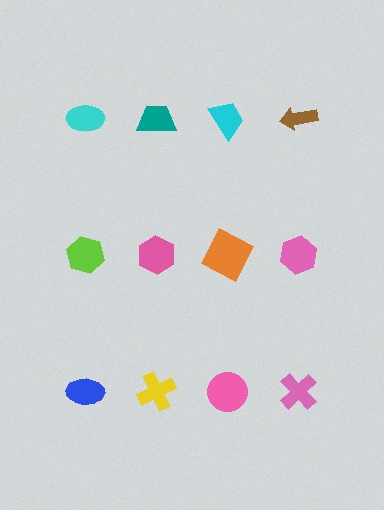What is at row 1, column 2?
A teal trapezoid.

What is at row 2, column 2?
A pink hexagon.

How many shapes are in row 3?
4 shapes.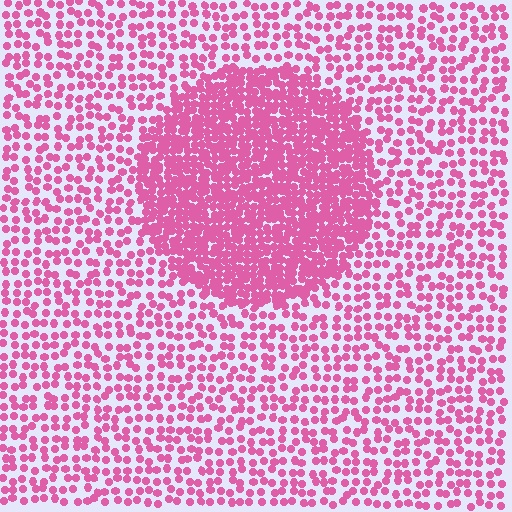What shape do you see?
I see a circle.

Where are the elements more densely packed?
The elements are more densely packed inside the circle boundary.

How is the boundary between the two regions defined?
The boundary is defined by a change in element density (approximately 2.3x ratio). All elements are the same color, size, and shape.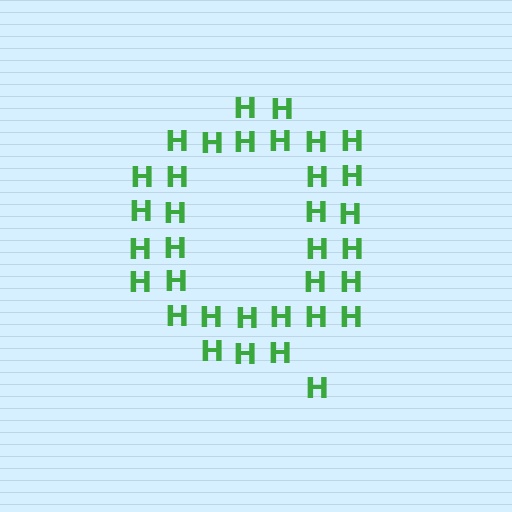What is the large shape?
The large shape is the letter Q.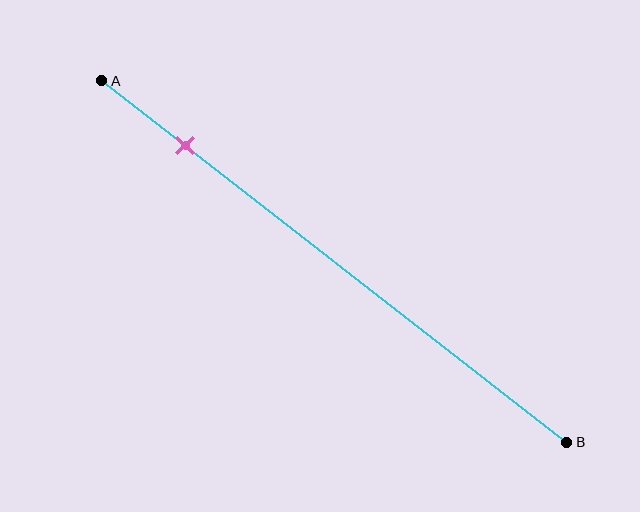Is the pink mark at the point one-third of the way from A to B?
No, the mark is at about 20% from A, not at the 33% one-third point.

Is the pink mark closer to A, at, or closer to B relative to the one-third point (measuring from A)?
The pink mark is closer to point A than the one-third point of segment AB.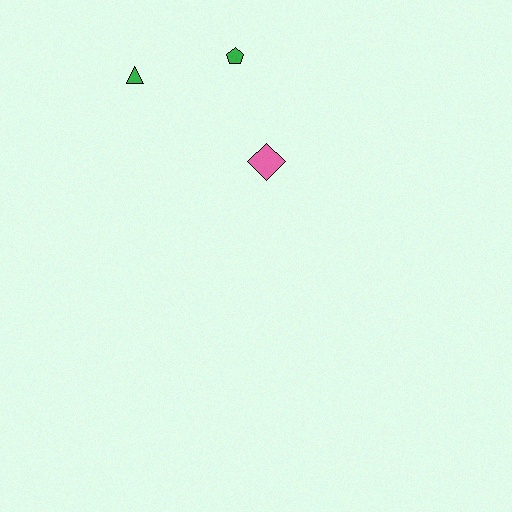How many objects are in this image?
There are 3 objects.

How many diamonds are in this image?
There is 1 diamond.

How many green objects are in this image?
There are 2 green objects.